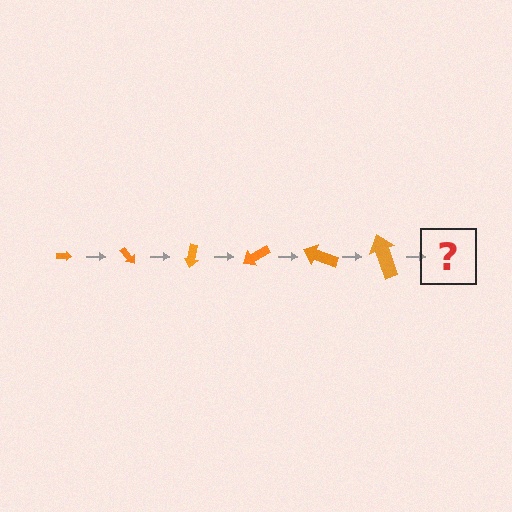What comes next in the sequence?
The next element should be an arrow, larger than the previous one and rotated 300 degrees from the start.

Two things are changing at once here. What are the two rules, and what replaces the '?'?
The two rules are that the arrow grows larger each step and it rotates 50 degrees each step. The '?' should be an arrow, larger than the previous one and rotated 300 degrees from the start.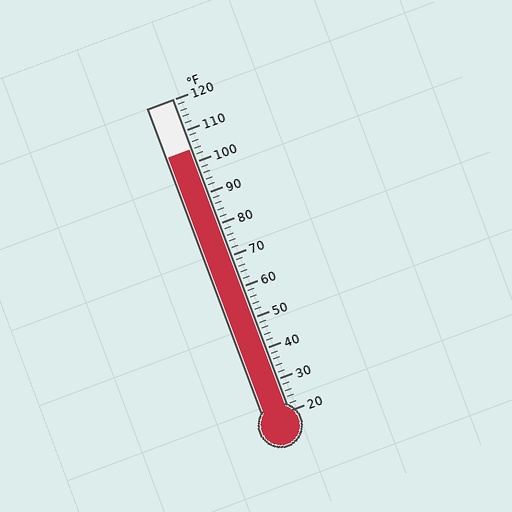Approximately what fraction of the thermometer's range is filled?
The thermometer is filled to approximately 85% of its range.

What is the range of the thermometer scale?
The thermometer scale ranges from 20°F to 120°F.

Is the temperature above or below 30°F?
The temperature is above 30°F.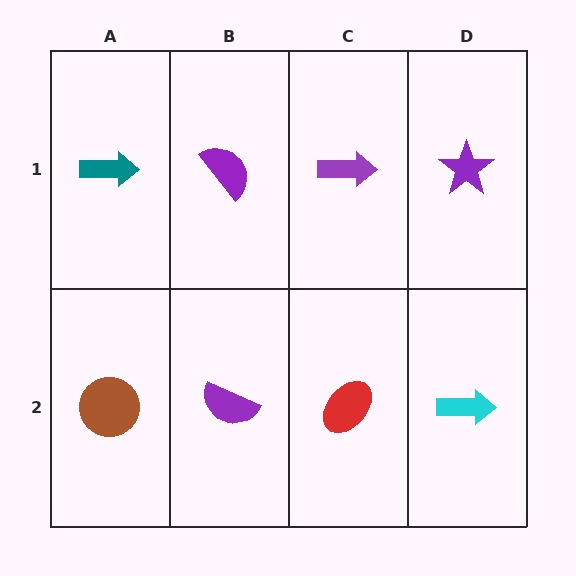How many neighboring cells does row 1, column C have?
3.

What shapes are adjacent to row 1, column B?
A purple semicircle (row 2, column B), a teal arrow (row 1, column A), a purple arrow (row 1, column C).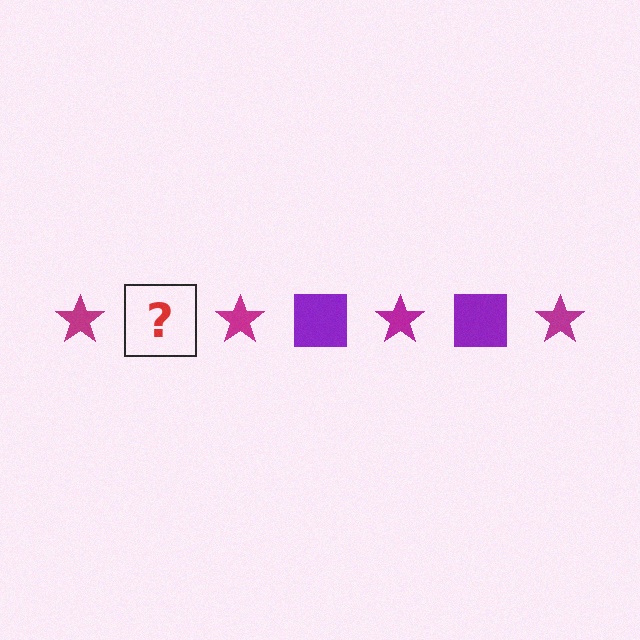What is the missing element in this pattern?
The missing element is a purple square.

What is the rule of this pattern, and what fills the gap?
The rule is that the pattern alternates between magenta star and purple square. The gap should be filled with a purple square.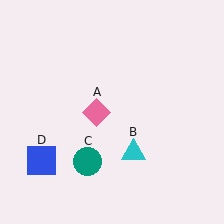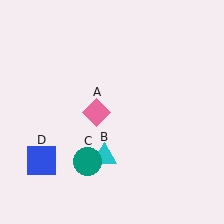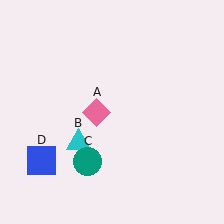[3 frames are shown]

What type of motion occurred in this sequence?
The cyan triangle (object B) rotated clockwise around the center of the scene.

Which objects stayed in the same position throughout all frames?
Pink diamond (object A) and teal circle (object C) and blue square (object D) remained stationary.